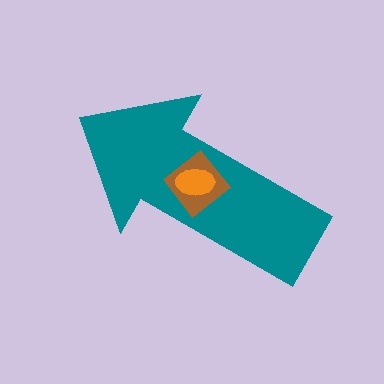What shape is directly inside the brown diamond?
The orange ellipse.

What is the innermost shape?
The orange ellipse.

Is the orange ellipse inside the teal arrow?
Yes.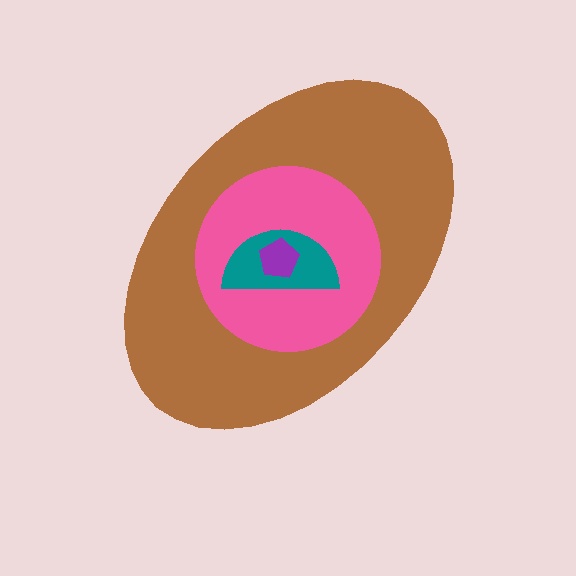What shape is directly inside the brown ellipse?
The pink circle.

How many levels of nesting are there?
4.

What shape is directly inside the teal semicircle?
The purple pentagon.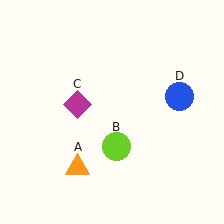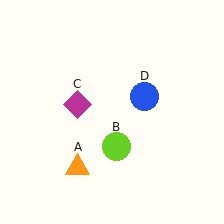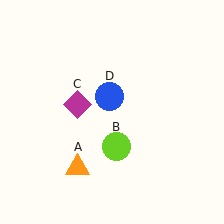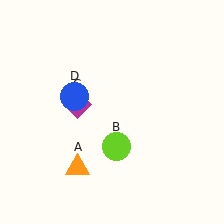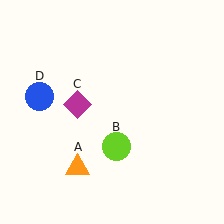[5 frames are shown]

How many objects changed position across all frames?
1 object changed position: blue circle (object D).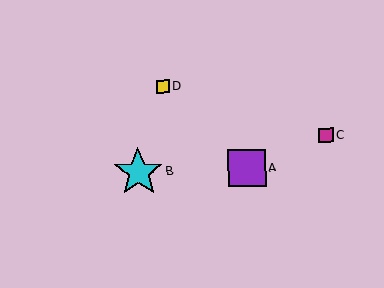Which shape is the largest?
The cyan star (labeled B) is the largest.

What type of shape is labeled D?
Shape D is a yellow square.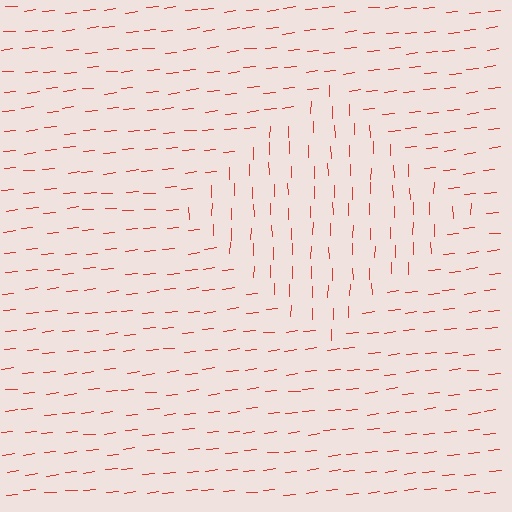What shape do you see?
I see a diamond.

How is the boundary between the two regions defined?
The boundary is defined purely by a change in line orientation (approximately 84 degrees difference). All lines are the same color and thickness.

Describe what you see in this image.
The image is filled with small red line segments. A diamond region in the image has lines oriented differently from the surrounding lines, creating a visible texture boundary.